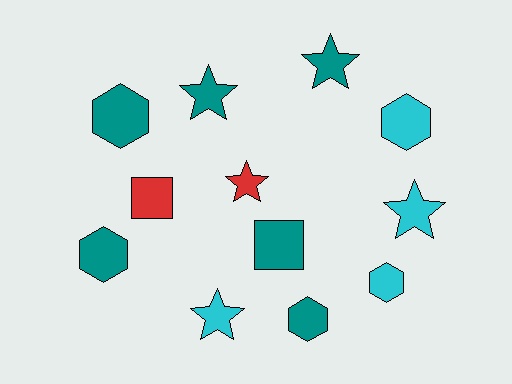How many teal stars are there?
There are 2 teal stars.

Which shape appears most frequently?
Hexagon, with 5 objects.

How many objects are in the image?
There are 12 objects.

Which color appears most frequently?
Teal, with 6 objects.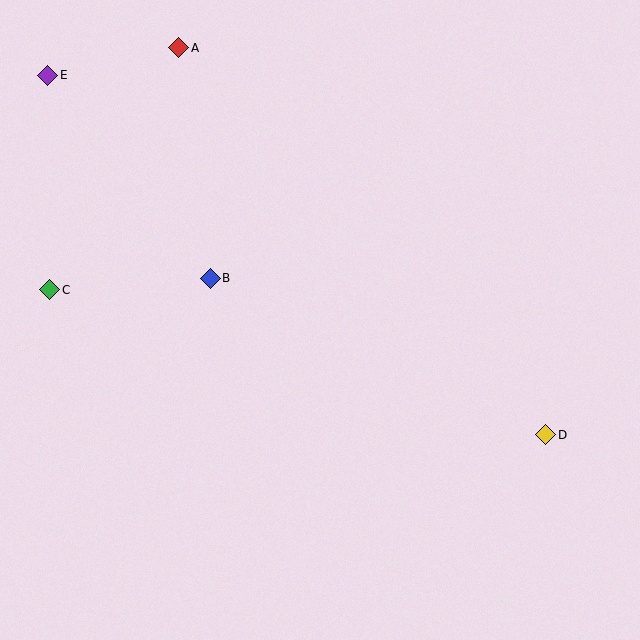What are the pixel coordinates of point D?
Point D is at (546, 435).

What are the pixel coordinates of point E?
Point E is at (48, 75).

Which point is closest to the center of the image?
Point B at (210, 278) is closest to the center.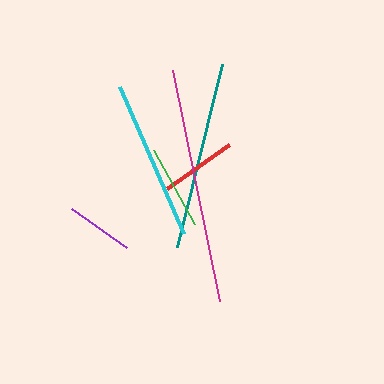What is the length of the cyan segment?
The cyan segment is approximately 160 pixels long.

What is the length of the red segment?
The red segment is approximately 75 pixels long.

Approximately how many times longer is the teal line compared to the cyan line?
The teal line is approximately 1.2 times the length of the cyan line.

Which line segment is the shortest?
The purple line is the shortest at approximately 67 pixels.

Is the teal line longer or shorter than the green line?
The teal line is longer than the green line.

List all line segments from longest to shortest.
From longest to shortest: magenta, teal, cyan, green, red, purple.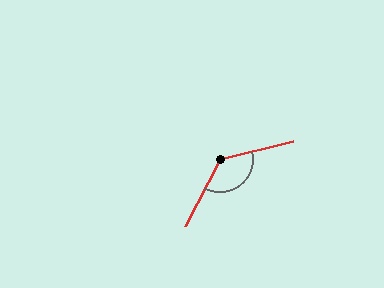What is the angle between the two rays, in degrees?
Approximately 131 degrees.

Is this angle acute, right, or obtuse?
It is obtuse.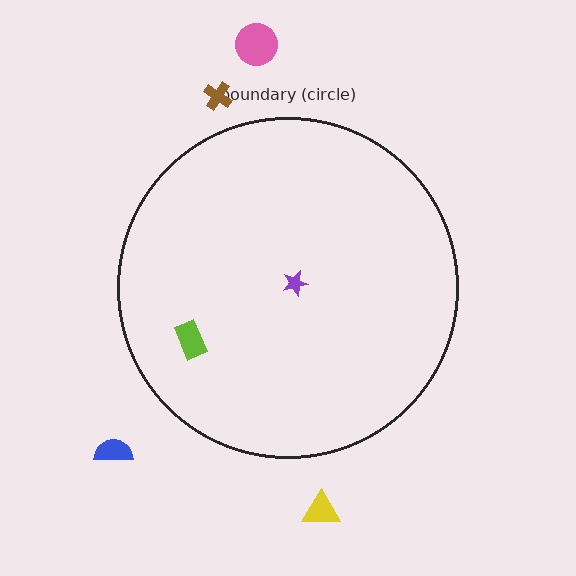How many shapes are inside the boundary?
2 inside, 4 outside.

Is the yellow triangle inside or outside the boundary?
Outside.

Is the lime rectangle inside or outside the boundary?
Inside.